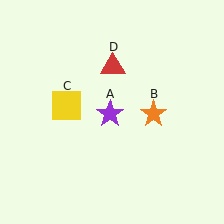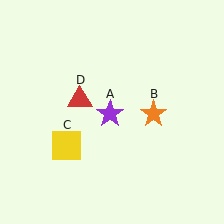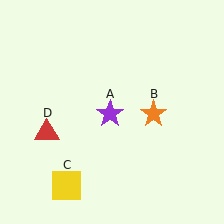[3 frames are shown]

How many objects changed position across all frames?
2 objects changed position: yellow square (object C), red triangle (object D).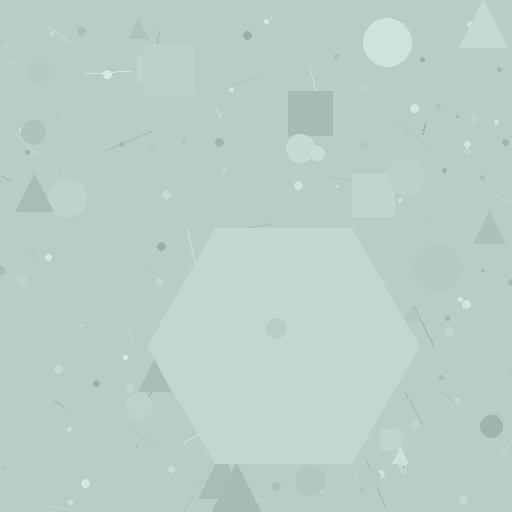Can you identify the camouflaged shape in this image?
The camouflaged shape is a hexagon.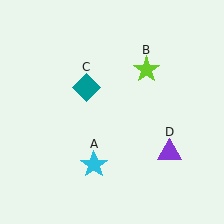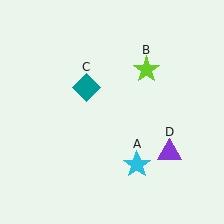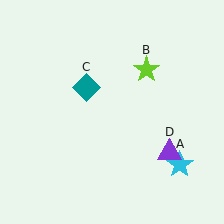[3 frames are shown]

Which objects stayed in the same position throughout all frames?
Lime star (object B) and teal diamond (object C) and purple triangle (object D) remained stationary.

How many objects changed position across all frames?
1 object changed position: cyan star (object A).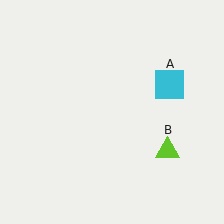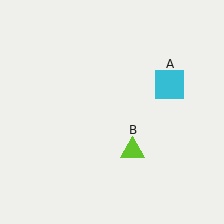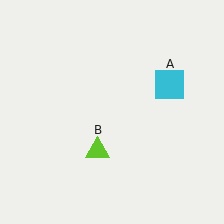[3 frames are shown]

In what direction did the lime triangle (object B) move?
The lime triangle (object B) moved left.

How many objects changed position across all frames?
1 object changed position: lime triangle (object B).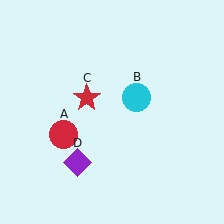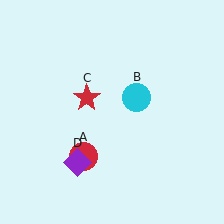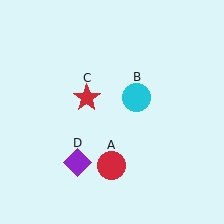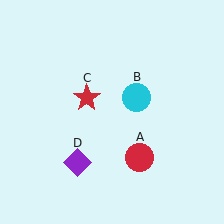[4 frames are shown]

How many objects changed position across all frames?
1 object changed position: red circle (object A).